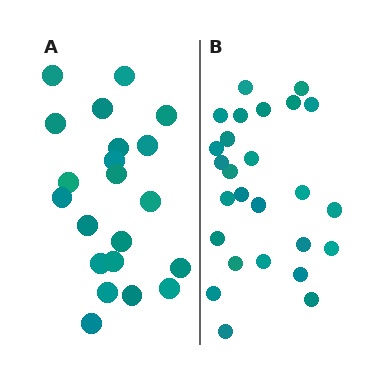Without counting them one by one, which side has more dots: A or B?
Region B (the right region) has more dots.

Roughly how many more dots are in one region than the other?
Region B has about 5 more dots than region A.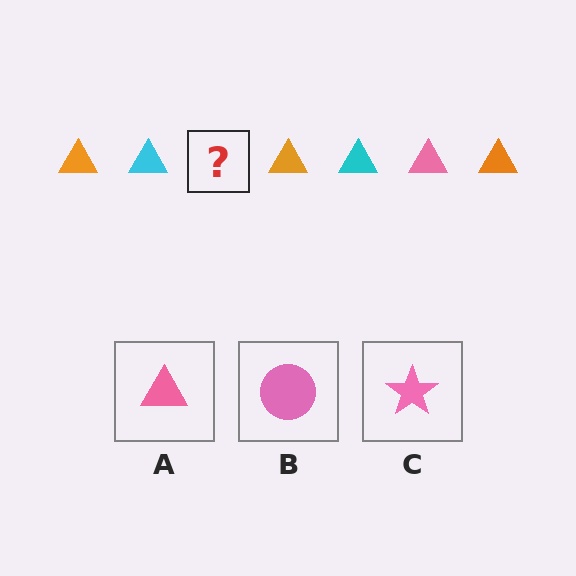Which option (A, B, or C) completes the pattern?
A.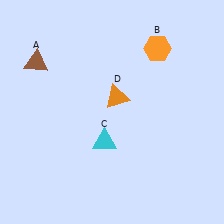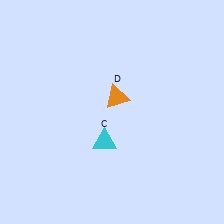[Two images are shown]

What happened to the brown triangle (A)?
The brown triangle (A) was removed in Image 2. It was in the top-left area of Image 1.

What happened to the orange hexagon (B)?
The orange hexagon (B) was removed in Image 2. It was in the top-right area of Image 1.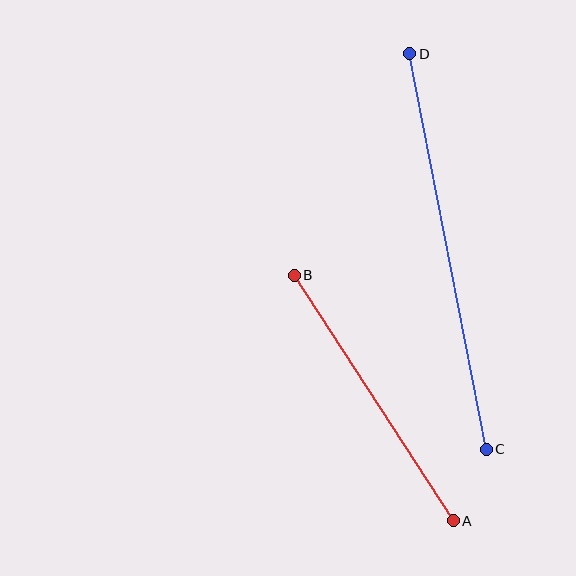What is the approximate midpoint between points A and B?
The midpoint is at approximately (374, 398) pixels.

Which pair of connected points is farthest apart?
Points C and D are farthest apart.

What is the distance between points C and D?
The distance is approximately 403 pixels.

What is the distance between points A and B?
The distance is approximately 293 pixels.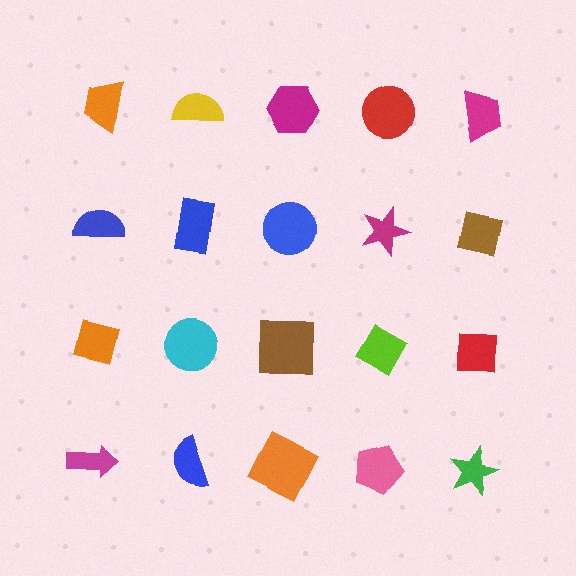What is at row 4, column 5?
A green star.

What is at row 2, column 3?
A blue circle.